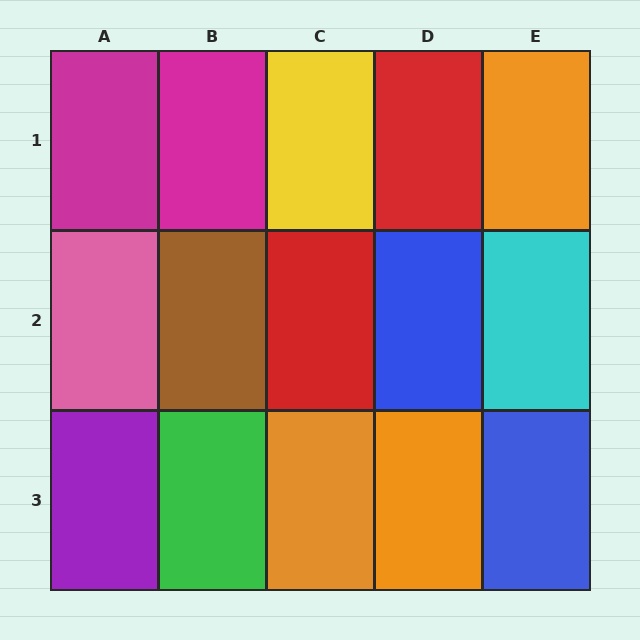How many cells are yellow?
1 cell is yellow.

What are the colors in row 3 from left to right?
Purple, green, orange, orange, blue.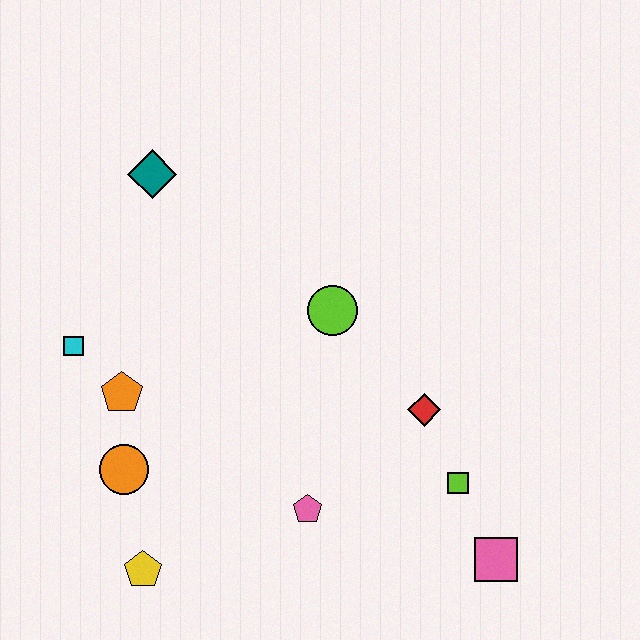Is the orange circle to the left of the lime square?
Yes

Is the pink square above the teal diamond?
No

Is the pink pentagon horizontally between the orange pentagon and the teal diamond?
No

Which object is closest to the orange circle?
The orange pentagon is closest to the orange circle.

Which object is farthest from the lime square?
The teal diamond is farthest from the lime square.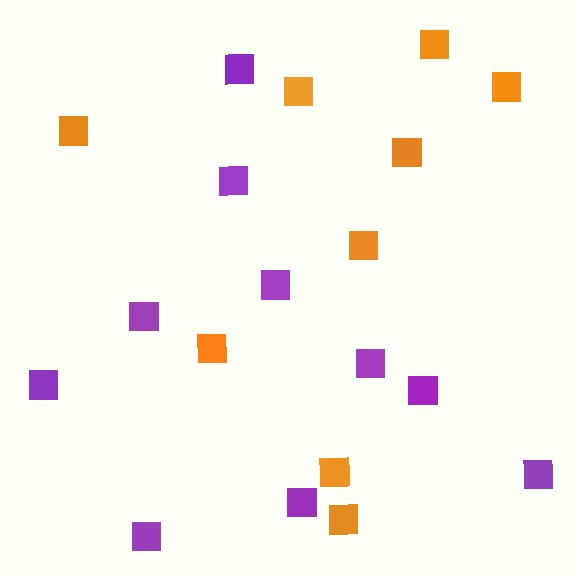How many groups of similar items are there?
There are 2 groups: one group of purple squares (10) and one group of orange squares (9).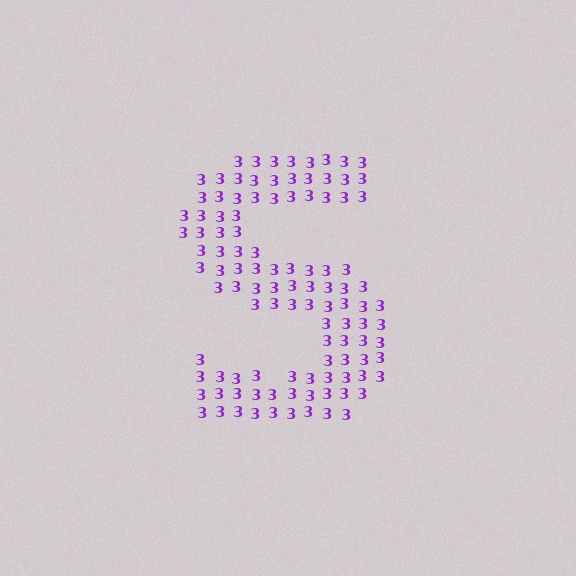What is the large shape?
The large shape is the letter S.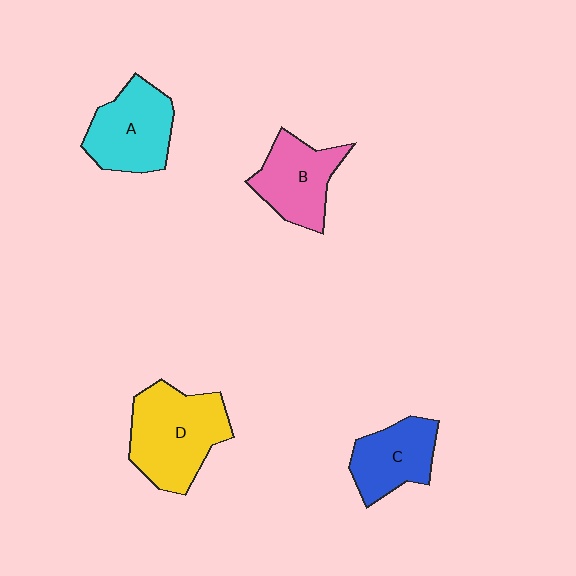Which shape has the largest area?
Shape D (yellow).